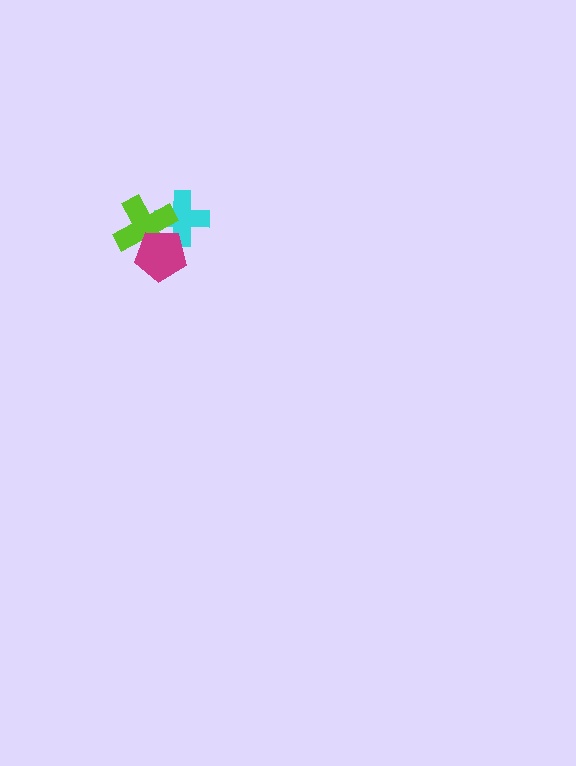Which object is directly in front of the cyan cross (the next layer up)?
The lime cross is directly in front of the cyan cross.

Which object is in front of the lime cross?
The magenta pentagon is in front of the lime cross.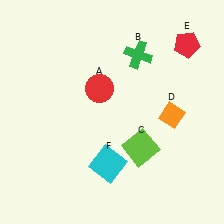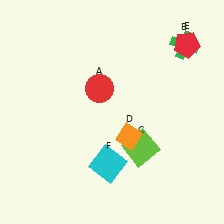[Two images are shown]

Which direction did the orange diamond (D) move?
The orange diamond (D) moved left.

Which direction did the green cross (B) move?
The green cross (B) moved right.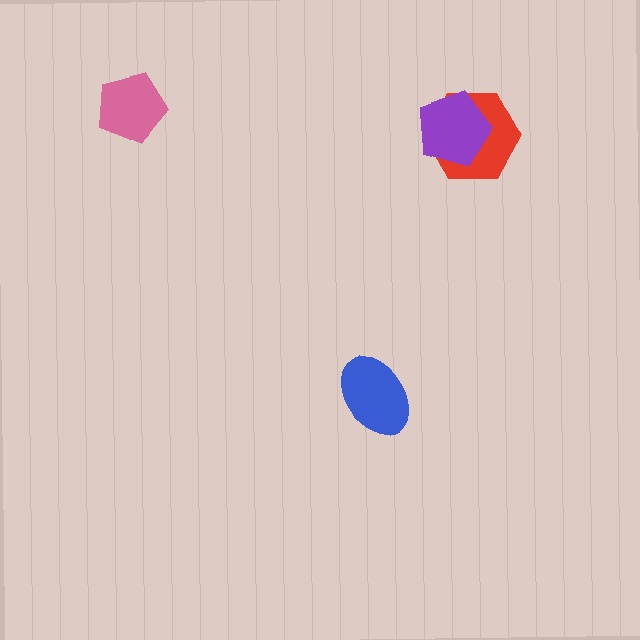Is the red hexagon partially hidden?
Yes, it is partially covered by another shape.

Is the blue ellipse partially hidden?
No, no other shape covers it.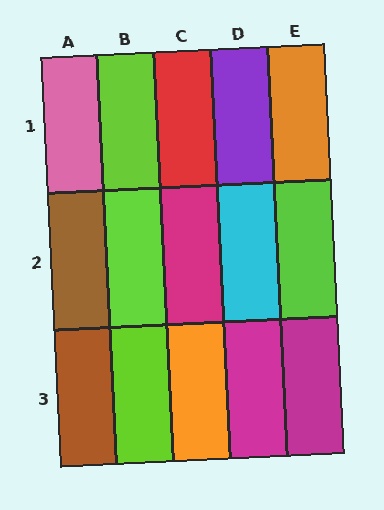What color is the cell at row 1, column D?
Purple.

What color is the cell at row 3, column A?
Brown.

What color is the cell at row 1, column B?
Lime.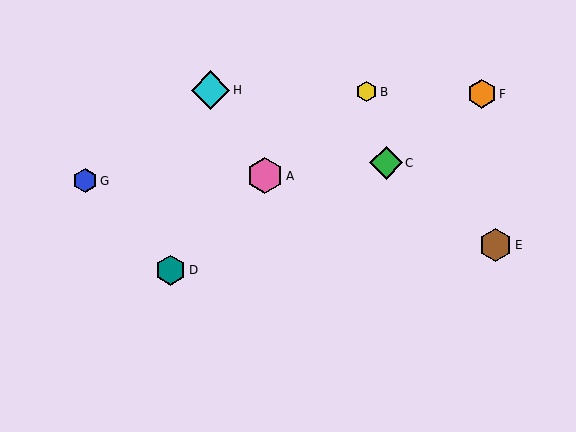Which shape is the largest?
The cyan diamond (labeled H) is the largest.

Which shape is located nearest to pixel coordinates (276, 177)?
The pink hexagon (labeled A) at (265, 176) is nearest to that location.